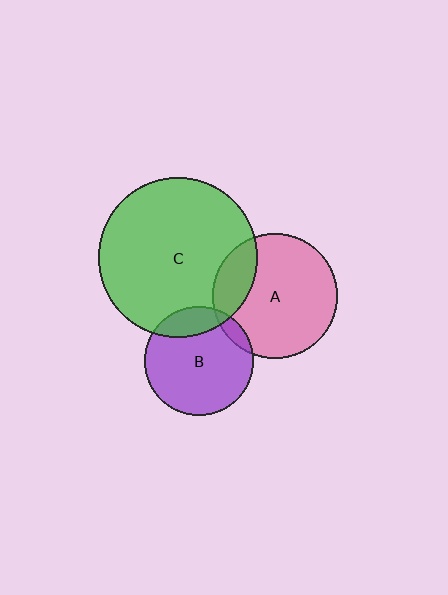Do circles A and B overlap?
Yes.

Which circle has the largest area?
Circle C (green).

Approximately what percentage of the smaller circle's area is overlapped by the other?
Approximately 10%.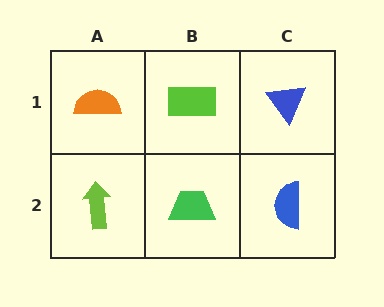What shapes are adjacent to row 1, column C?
A blue semicircle (row 2, column C), a lime rectangle (row 1, column B).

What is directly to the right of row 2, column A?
A green trapezoid.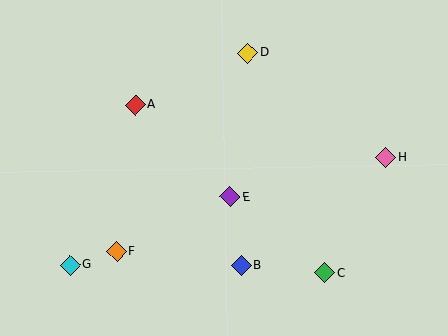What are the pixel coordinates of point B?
Point B is at (241, 265).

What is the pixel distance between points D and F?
The distance between D and F is 238 pixels.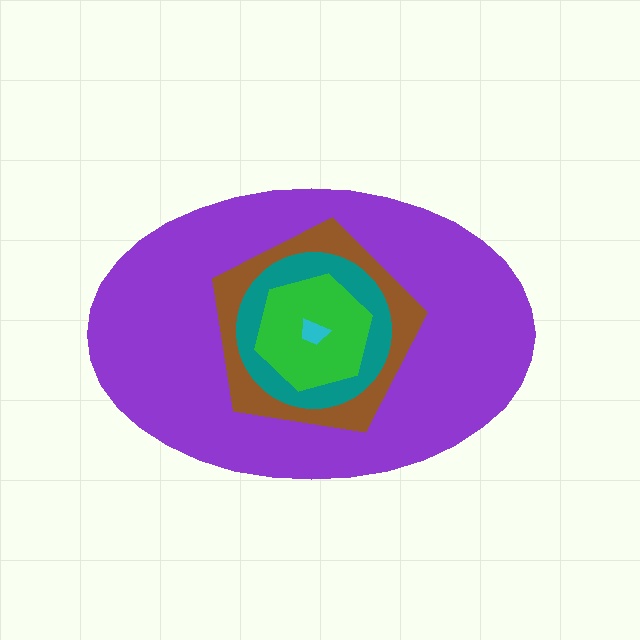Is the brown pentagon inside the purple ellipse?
Yes.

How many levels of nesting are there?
5.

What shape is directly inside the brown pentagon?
The teal circle.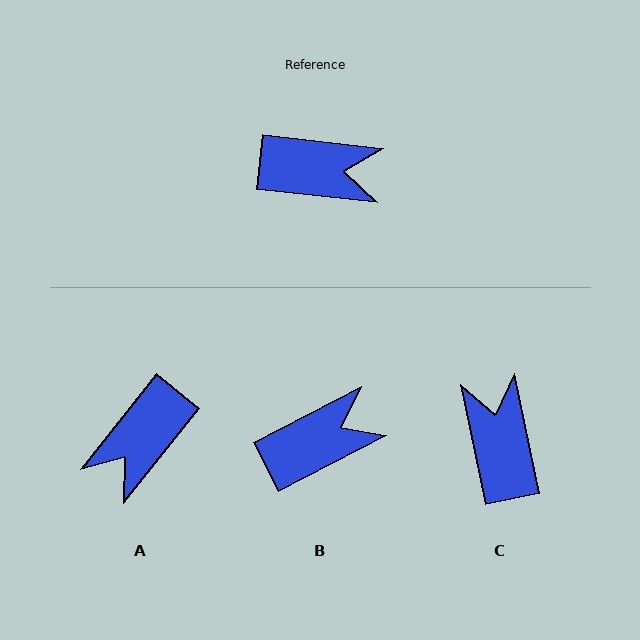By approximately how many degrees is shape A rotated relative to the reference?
Approximately 122 degrees clockwise.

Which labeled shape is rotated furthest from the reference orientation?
A, about 122 degrees away.